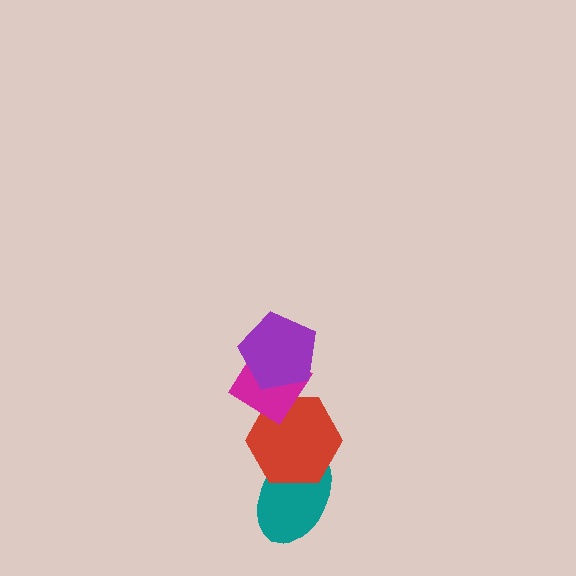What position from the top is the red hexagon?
The red hexagon is 3rd from the top.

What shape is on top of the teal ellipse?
The red hexagon is on top of the teal ellipse.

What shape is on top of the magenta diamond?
The purple pentagon is on top of the magenta diamond.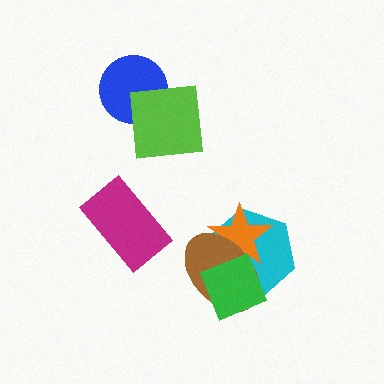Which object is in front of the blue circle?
The lime square is in front of the blue circle.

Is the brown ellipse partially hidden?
Yes, it is partially covered by another shape.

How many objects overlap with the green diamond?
3 objects overlap with the green diamond.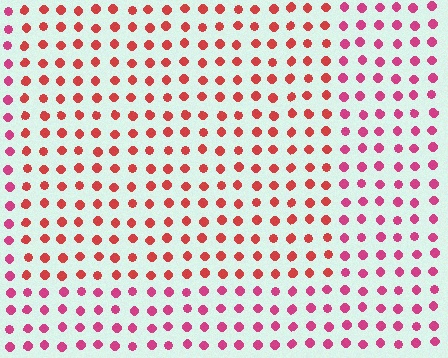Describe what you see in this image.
The image is filled with small magenta elements in a uniform arrangement. A rectangle-shaped region is visible where the elements are tinted to a slightly different hue, forming a subtle color boundary.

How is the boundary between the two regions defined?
The boundary is defined purely by a slight shift in hue (about 29 degrees). Spacing, size, and orientation are identical on both sides.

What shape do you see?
I see a rectangle.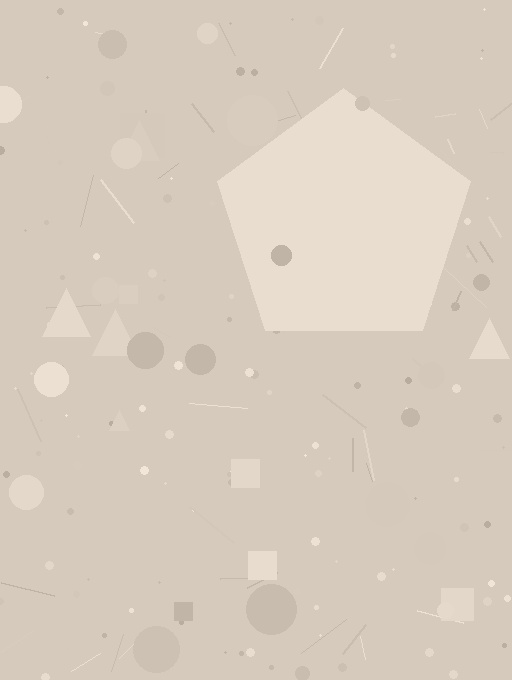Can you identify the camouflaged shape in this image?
The camouflaged shape is a pentagon.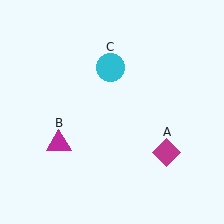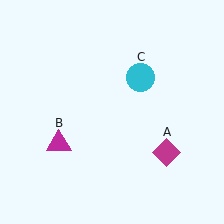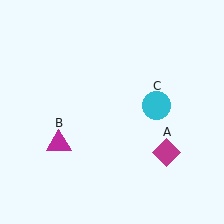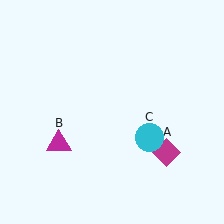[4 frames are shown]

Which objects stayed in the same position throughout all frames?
Magenta diamond (object A) and magenta triangle (object B) remained stationary.